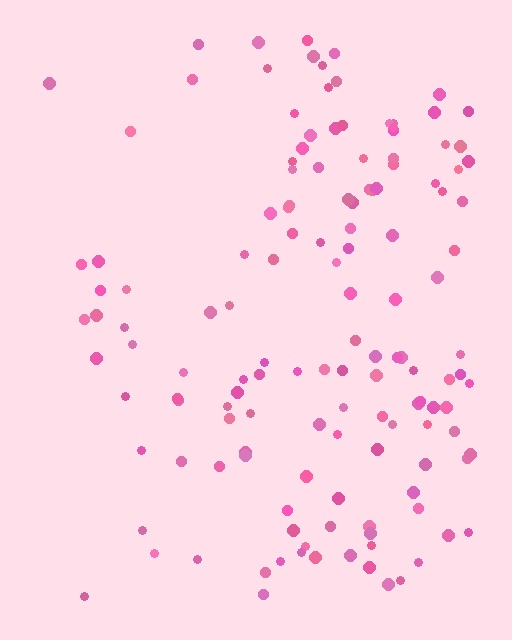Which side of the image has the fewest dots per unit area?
The left.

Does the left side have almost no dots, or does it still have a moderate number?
Still a moderate number, just noticeably fewer than the right.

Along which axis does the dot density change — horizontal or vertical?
Horizontal.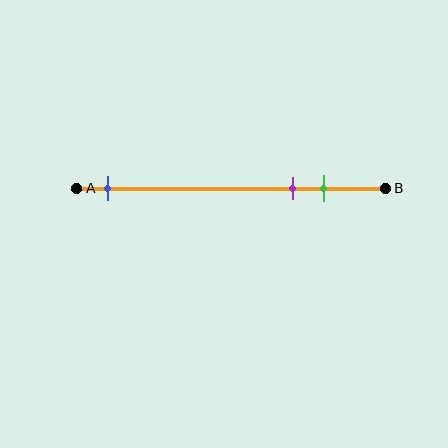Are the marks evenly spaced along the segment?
No, the marks are not evenly spaced.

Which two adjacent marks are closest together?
The purple and green marks are the closest adjacent pair.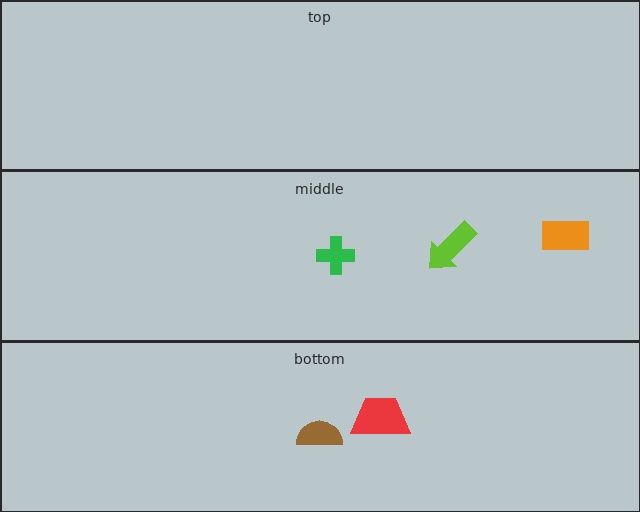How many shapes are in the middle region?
3.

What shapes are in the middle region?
The green cross, the orange rectangle, the lime arrow.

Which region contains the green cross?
The middle region.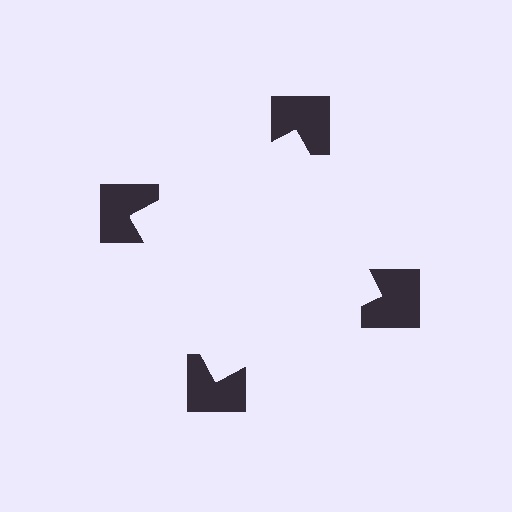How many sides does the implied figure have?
4 sides.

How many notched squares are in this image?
There are 4 — one at each vertex of the illusory square.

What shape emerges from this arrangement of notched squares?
An illusory square — its edges are inferred from the aligned wedge cuts in the notched squares, not physically drawn.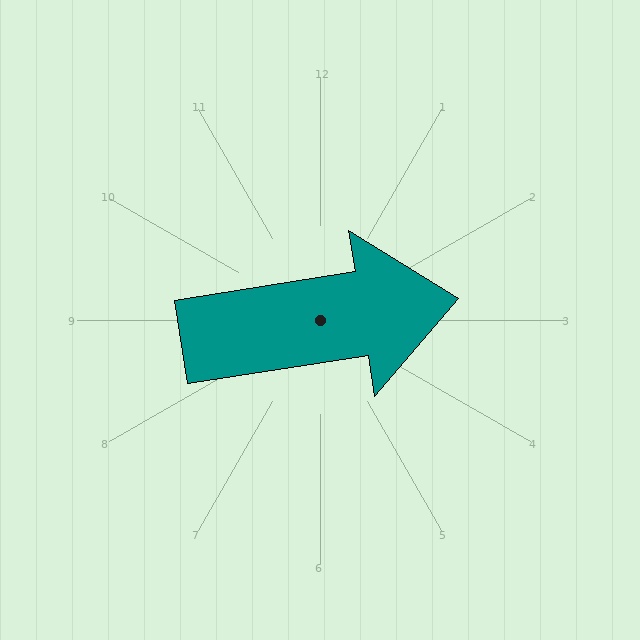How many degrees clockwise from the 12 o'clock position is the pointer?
Approximately 81 degrees.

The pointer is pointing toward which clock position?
Roughly 3 o'clock.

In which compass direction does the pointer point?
East.